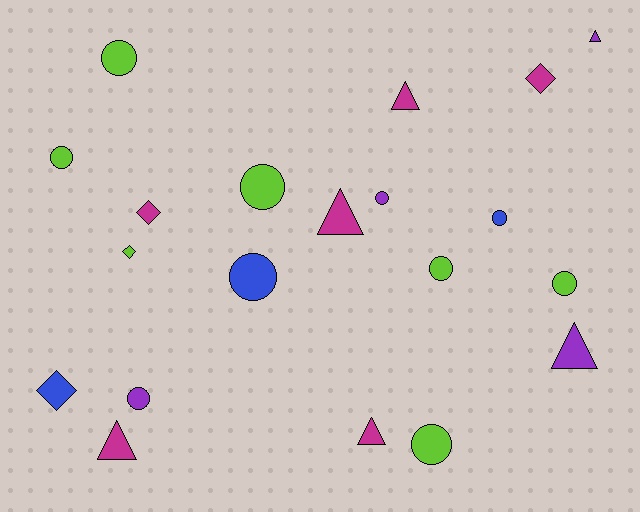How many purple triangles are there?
There are 2 purple triangles.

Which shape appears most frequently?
Circle, with 10 objects.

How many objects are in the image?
There are 20 objects.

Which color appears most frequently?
Lime, with 7 objects.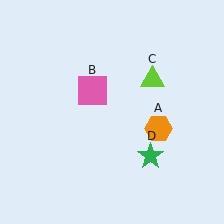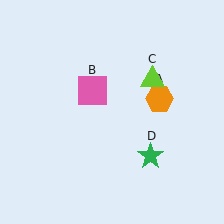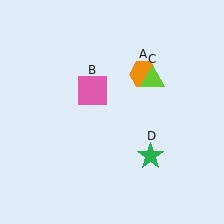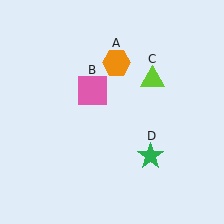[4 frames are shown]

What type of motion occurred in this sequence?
The orange hexagon (object A) rotated counterclockwise around the center of the scene.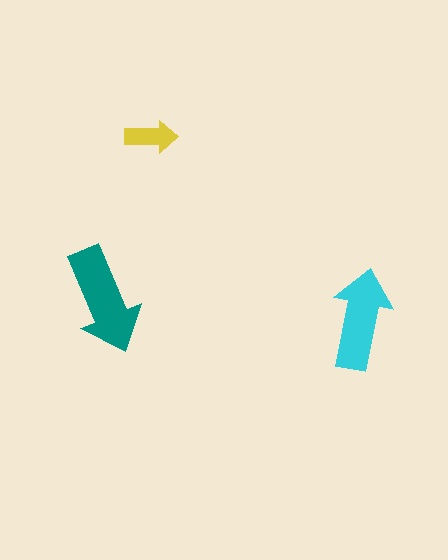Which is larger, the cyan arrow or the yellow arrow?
The cyan one.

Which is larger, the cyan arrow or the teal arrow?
The teal one.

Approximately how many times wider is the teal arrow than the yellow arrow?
About 2 times wider.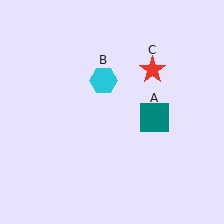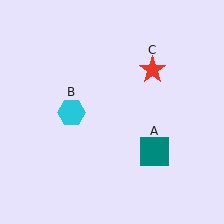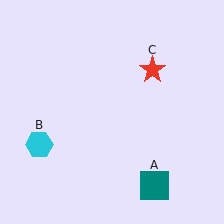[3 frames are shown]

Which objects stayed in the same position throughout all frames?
Red star (object C) remained stationary.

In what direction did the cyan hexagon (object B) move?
The cyan hexagon (object B) moved down and to the left.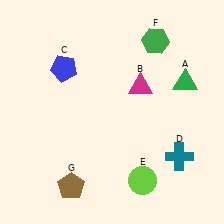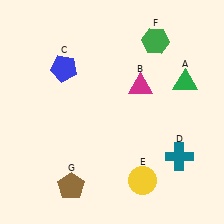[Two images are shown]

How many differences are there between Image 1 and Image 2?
There is 1 difference between the two images.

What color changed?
The circle (E) changed from lime in Image 1 to yellow in Image 2.